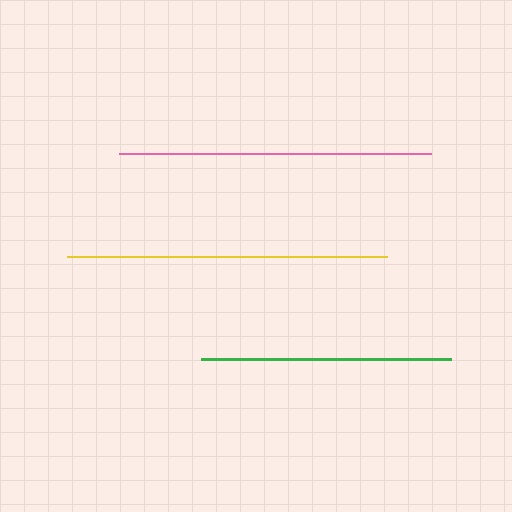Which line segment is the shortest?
The green line is the shortest at approximately 250 pixels.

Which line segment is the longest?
The yellow line is the longest at approximately 320 pixels.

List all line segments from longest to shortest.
From longest to shortest: yellow, pink, green.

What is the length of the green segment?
The green segment is approximately 250 pixels long.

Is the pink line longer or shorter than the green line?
The pink line is longer than the green line.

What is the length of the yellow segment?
The yellow segment is approximately 320 pixels long.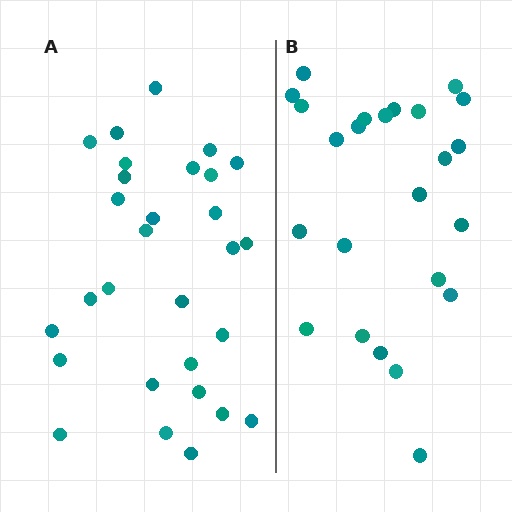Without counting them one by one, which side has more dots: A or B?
Region A (the left region) has more dots.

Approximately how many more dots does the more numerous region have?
Region A has about 5 more dots than region B.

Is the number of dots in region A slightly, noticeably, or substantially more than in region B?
Region A has only slightly more — the two regions are fairly close. The ratio is roughly 1.2 to 1.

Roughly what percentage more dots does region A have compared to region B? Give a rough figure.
About 20% more.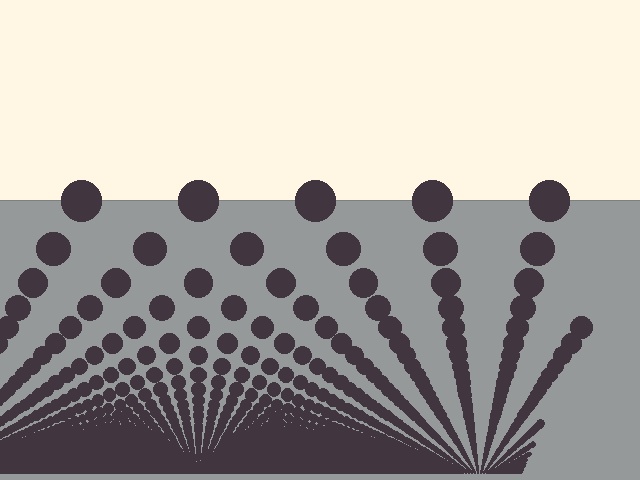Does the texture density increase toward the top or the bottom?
Density increases toward the bottom.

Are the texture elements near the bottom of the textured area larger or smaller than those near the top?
Smaller. The gradient is inverted — elements near the bottom are smaller and denser.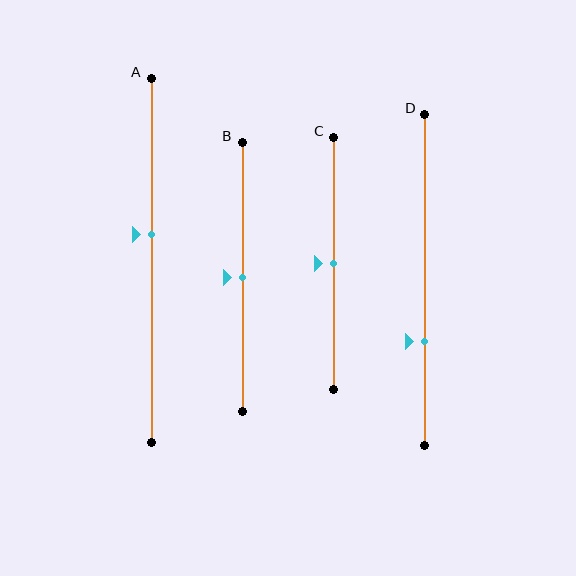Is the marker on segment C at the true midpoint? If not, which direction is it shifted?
Yes, the marker on segment C is at the true midpoint.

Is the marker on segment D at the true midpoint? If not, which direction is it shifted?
No, the marker on segment D is shifted downward by about 19% of the segment length.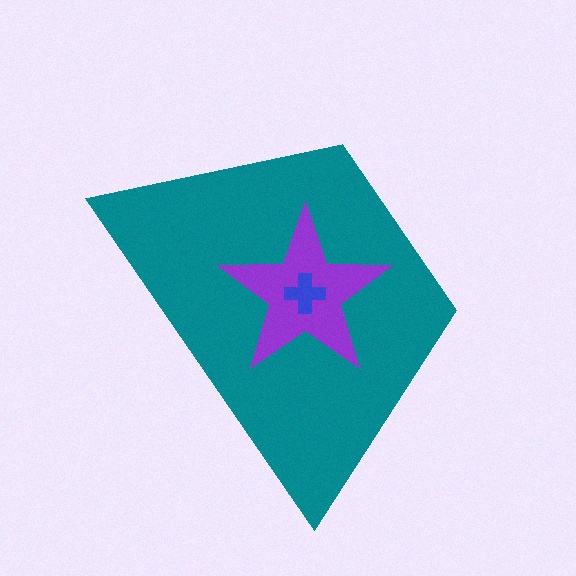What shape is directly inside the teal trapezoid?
The purple star.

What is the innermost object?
The blue cross.